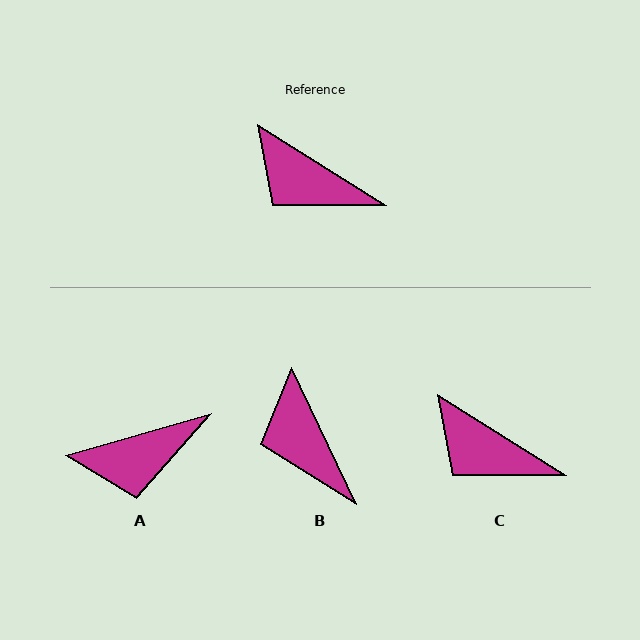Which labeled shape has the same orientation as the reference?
C.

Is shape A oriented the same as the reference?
No, it is off by about 49 degrees.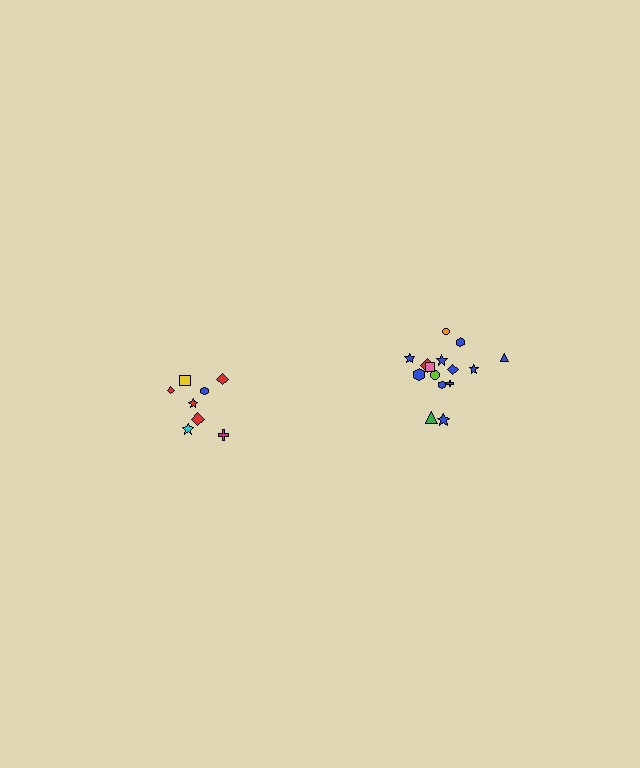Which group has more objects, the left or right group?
The right group.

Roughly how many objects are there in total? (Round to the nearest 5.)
Roughly 25 objects in total.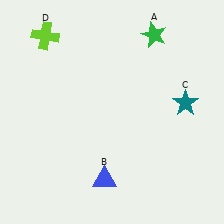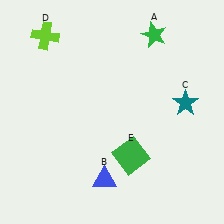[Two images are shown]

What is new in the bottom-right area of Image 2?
A green square (E) was added in the bottom-right area of Image 2.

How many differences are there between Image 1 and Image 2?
There is 1 difference between the two images.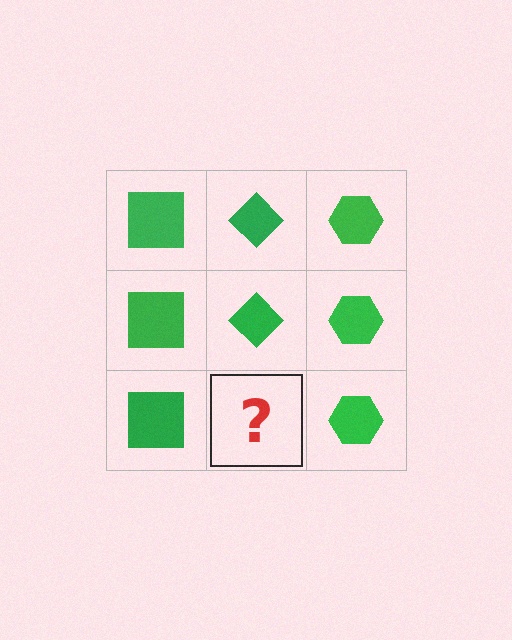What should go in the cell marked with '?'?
The missing cell should contain a green diamond.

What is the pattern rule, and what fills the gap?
The rule is that each column has a consistent shape. The gap should be filled with a green diamond.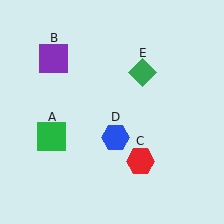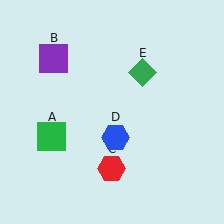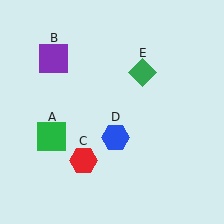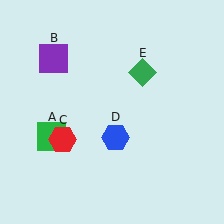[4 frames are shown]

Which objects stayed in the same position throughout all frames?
Green square (object A) and purple square (object B) and blue hexagon (object D) and green diamond (object E) remained stationary.